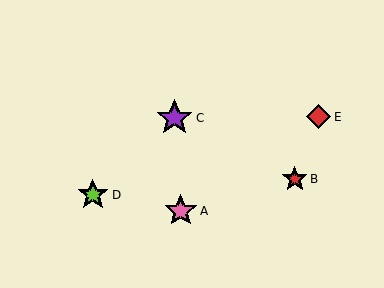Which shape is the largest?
The purple star (labeled C) is the largest.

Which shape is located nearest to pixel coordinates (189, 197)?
The pink star (labeled A) at (181, 211) is nearest to that location.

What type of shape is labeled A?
Shape A is a pink star.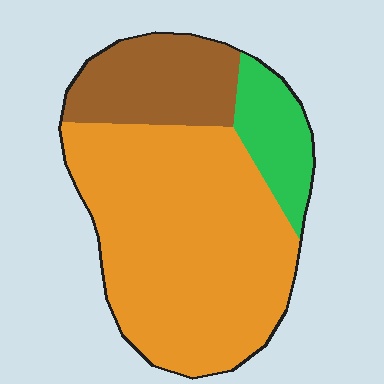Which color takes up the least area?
Green, at roughly 15%.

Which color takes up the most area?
Orange, at roughly 65%.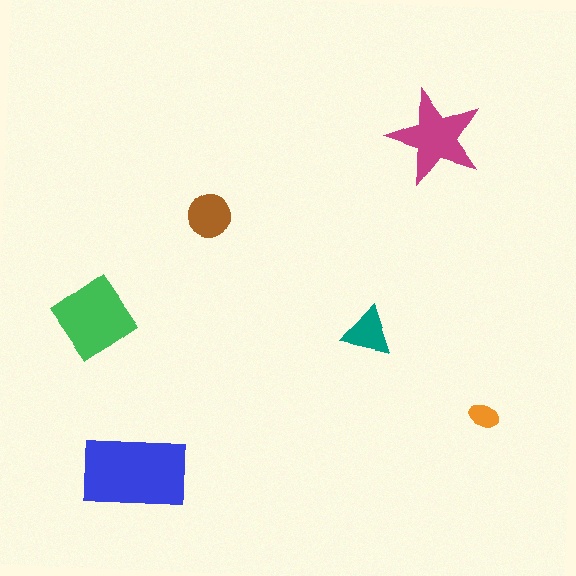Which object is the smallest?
The orange ellipse.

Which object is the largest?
The blue rectangle.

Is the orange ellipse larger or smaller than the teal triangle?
Smaller.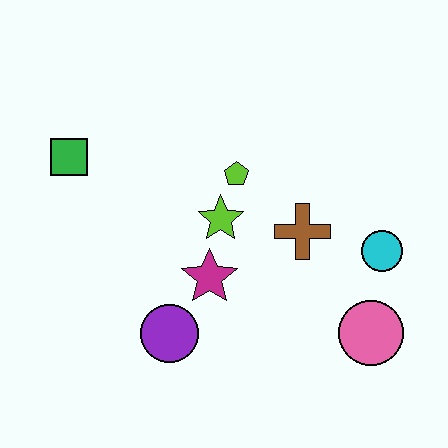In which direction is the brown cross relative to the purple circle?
The brown cross is to the right of the purple circle.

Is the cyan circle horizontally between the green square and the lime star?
No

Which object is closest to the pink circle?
The cyan circle is closest to the pink circle.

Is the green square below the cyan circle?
No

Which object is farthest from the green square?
The pink circle is farthest from the green square.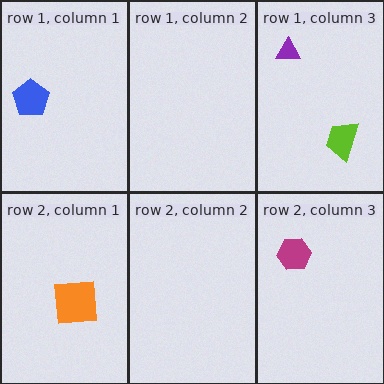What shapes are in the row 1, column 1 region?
The blue pentagon.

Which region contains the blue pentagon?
The row 1, column 1 region.